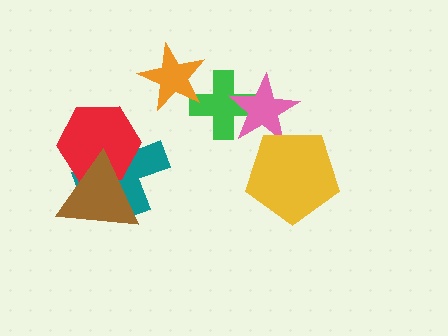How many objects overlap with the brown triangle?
2 objects overlap with the brown triangle.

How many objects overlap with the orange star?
1 object overlaps with the orange star.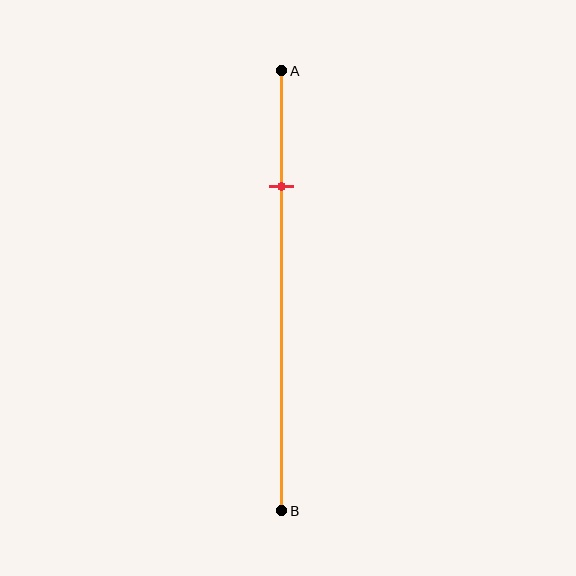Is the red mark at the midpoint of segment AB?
No, the mark is at about 25% from A, not at the 50% midpoint.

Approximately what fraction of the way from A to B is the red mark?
The red mark is approximately 25% of the way from A to B.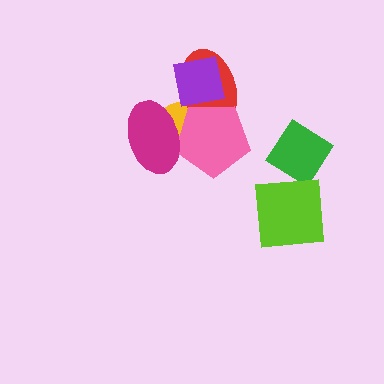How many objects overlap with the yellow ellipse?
4 objects overlap with the yellow ellipse.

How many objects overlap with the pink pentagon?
4 objects overlap with the pink pentagon.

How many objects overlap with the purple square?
3 objects overlap with the purple square.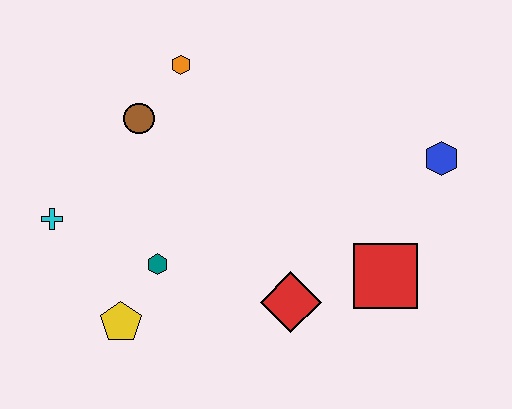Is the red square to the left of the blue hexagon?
Yes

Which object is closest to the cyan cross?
The teal hexagon is closest to the cyan cross.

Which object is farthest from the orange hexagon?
The red square is farthest from the orange hexagon.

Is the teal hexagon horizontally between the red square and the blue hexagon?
No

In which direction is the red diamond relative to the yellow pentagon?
The red diamond is to the right of the yellow pentagon.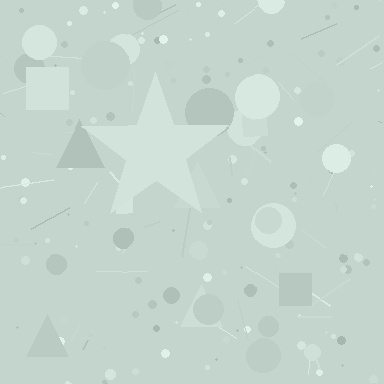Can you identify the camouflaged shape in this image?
The camouflaged shape is a star.